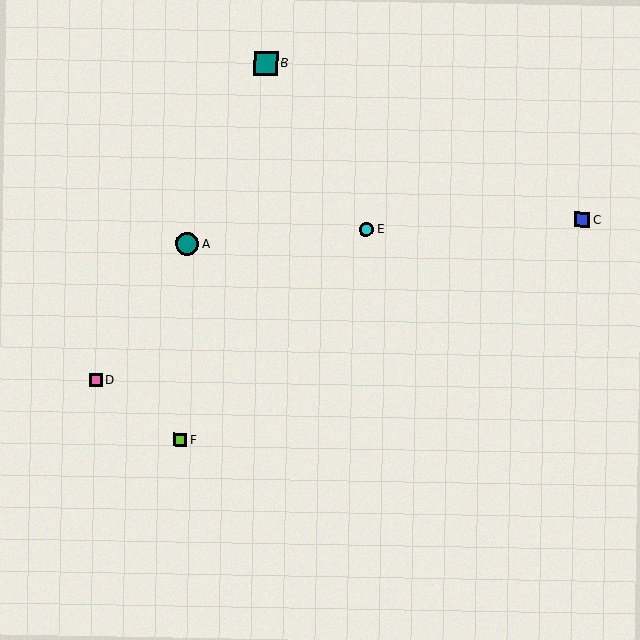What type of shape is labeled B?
Shape B is a teal square.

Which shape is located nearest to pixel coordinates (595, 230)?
The blue square (labeled C) at (582, 219) is nearest to that location.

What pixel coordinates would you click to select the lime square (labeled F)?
Click at (180, 440) to select the lime square F.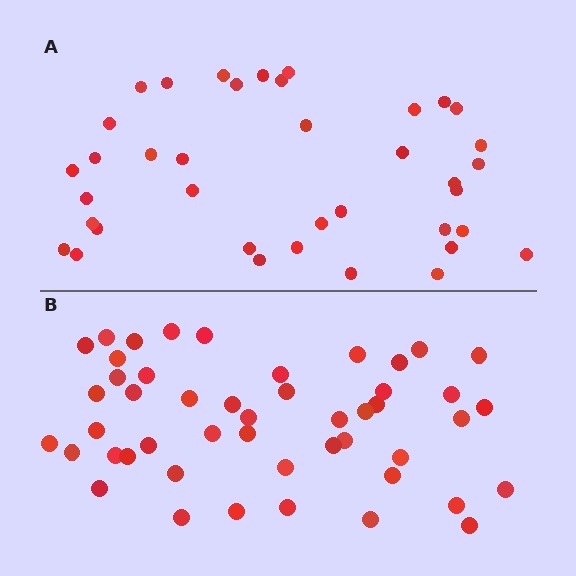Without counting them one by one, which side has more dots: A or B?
Region B (the bottom region) has more dots.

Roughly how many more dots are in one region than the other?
Region B has roughly 10 or so more dots than region A.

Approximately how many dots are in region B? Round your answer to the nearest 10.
About 50 dots. (The exact count is 48, which rounds to 50.)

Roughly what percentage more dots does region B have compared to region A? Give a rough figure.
About 25% more.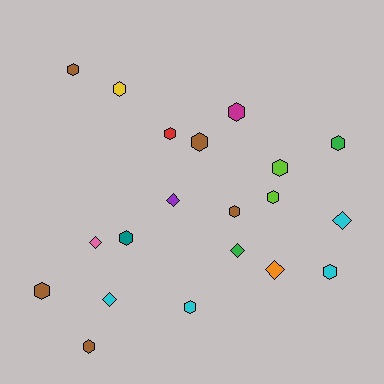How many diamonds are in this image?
There are 6 diamonds.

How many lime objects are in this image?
There are 2 lime objects.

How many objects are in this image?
There are 20 objects.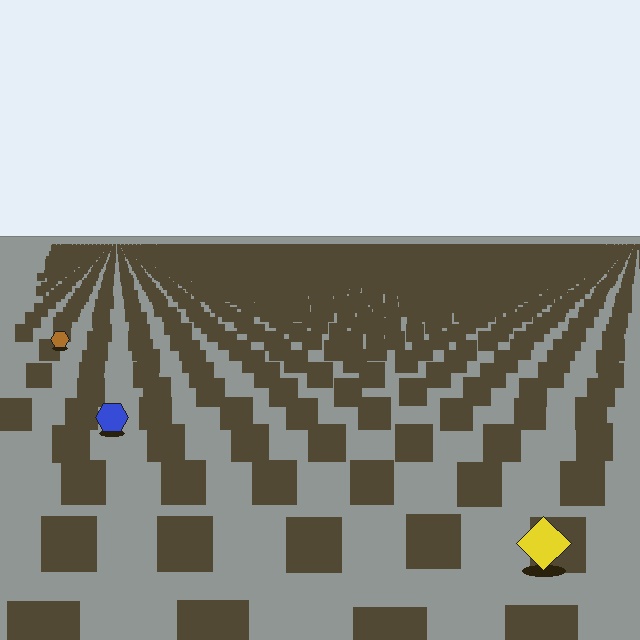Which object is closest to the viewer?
The yellow diamond is closest. The texture marks near it are larger and more spread out.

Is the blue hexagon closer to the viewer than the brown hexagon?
Yes. The blue hexagon is closer — you can tell from the texture gradient: the ground texture is coarser near it.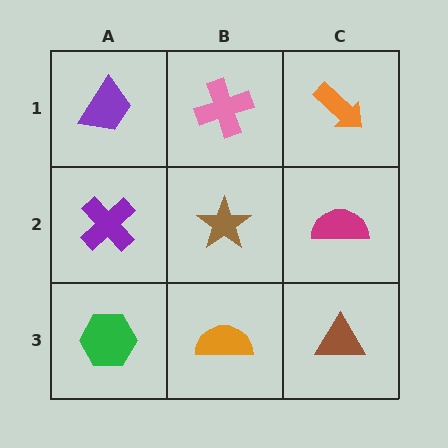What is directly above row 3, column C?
A magenta semicircle.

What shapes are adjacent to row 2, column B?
A pink cross (row 1, column B), an orange semicircle (row 3, column B), a purple cross (row 2, column A), a magenta semicircle (row 2, column C).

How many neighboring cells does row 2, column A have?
3.